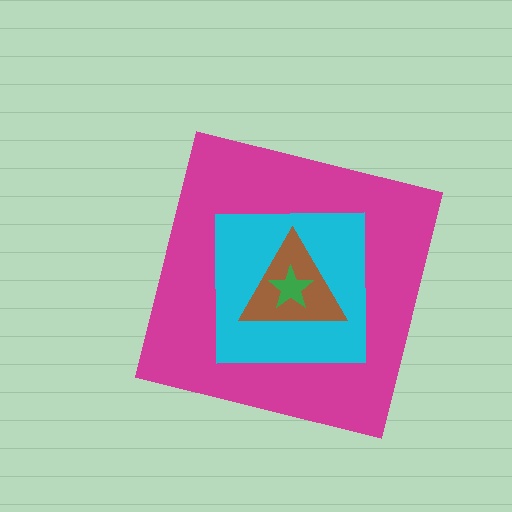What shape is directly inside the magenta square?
The cyan square.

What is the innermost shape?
The green star.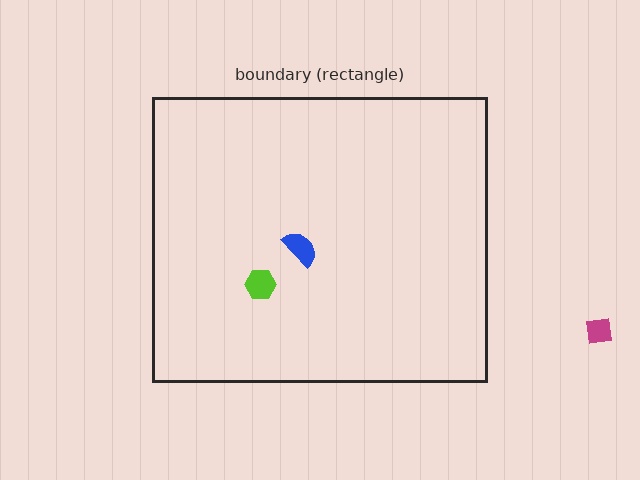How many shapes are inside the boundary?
2 inside, 1 outside.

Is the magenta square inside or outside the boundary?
Outside.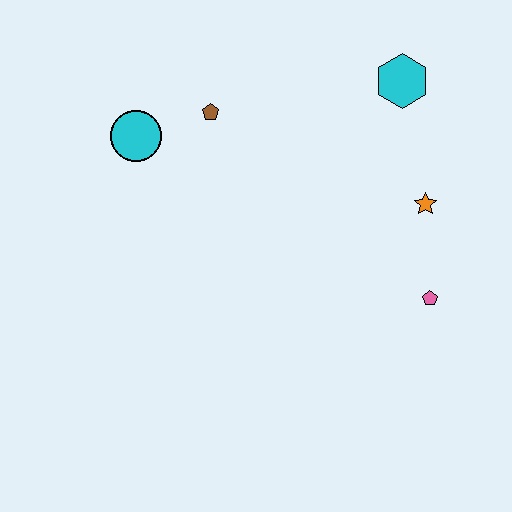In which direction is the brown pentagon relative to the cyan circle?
The brown pentagon is to the right of the cyan circle.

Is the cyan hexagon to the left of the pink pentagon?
Yes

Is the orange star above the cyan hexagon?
No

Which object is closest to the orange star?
The pink pentagon is closest to the orange star.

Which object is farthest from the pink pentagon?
The cyan circle is farthest from the pink pentagon.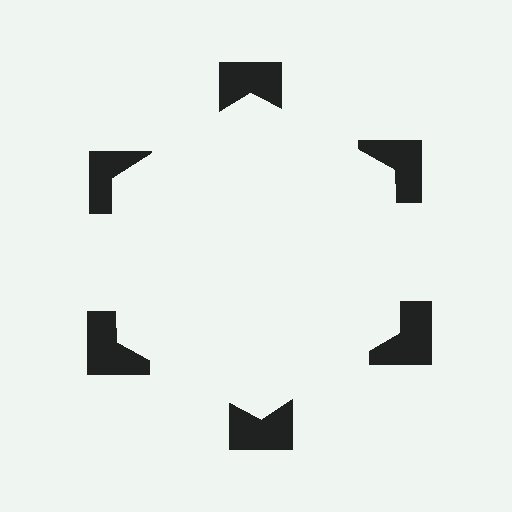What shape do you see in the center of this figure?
An illusory hexagon — its edges are inferred from the aligned wedge cuts in the notched squares, not physically drawn.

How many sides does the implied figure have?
6 sides.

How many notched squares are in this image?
There are 6 — one at each vertex of the illusory hexagon.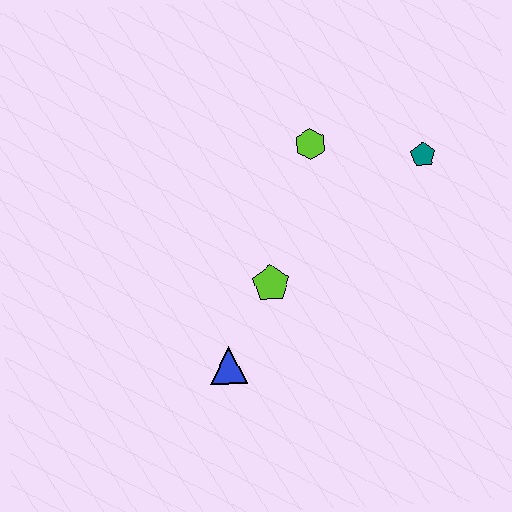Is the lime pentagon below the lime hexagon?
Yes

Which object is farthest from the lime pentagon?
The teal pentagon is farthest from the lime pentagon.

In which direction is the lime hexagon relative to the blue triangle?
The lime hexagon is above the blue triangle.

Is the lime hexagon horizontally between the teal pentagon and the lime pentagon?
Yes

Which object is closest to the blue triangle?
The lime pentagon is closest to the blue triangle.